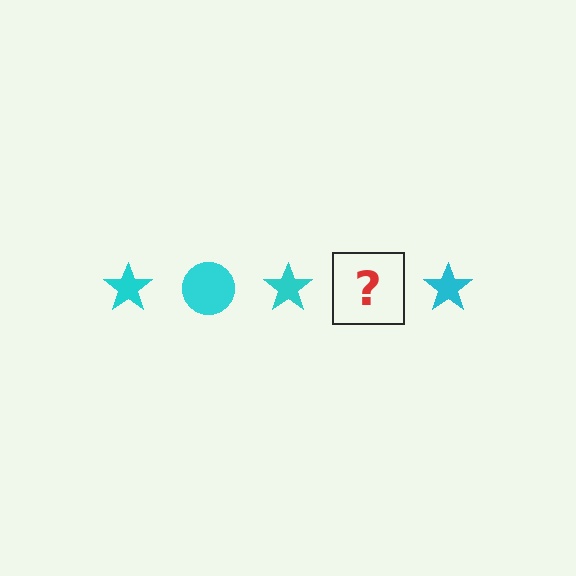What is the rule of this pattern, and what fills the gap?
The rule is that the pattern cycles through star, circle shapes in cyan. The gap should be filled with a cyan circle.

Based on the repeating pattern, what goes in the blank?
The blank should be a cyan circle.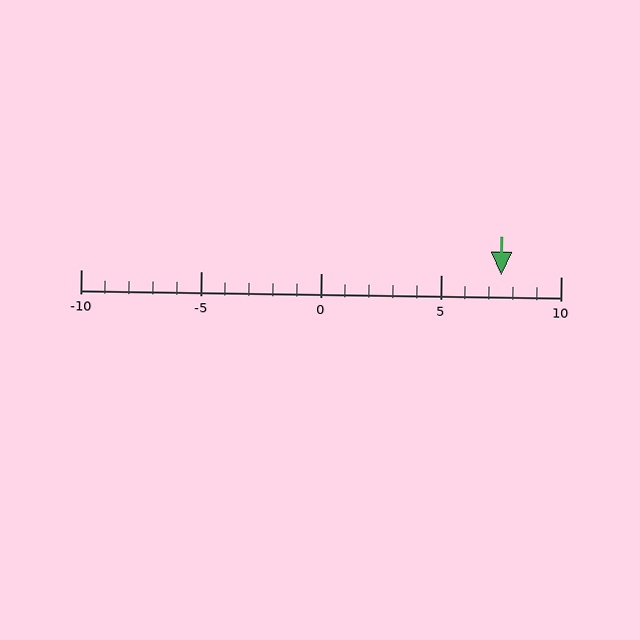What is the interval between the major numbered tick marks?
The major tick marks are spaced 5 units apart.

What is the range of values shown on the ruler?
The ruler shows values from -10 to 10.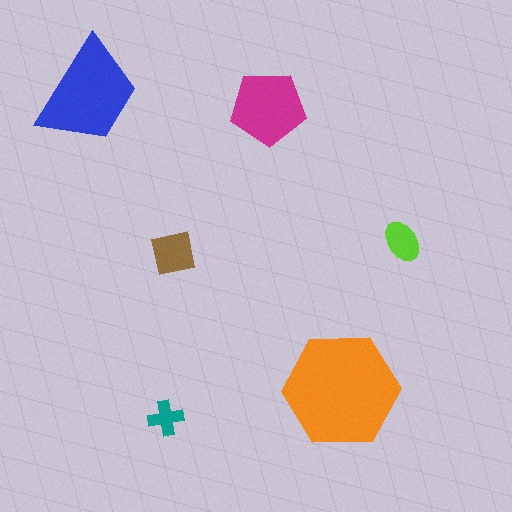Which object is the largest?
The orange hexagon.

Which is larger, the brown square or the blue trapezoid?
The blue trapezoid.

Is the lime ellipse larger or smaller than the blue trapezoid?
Smaller.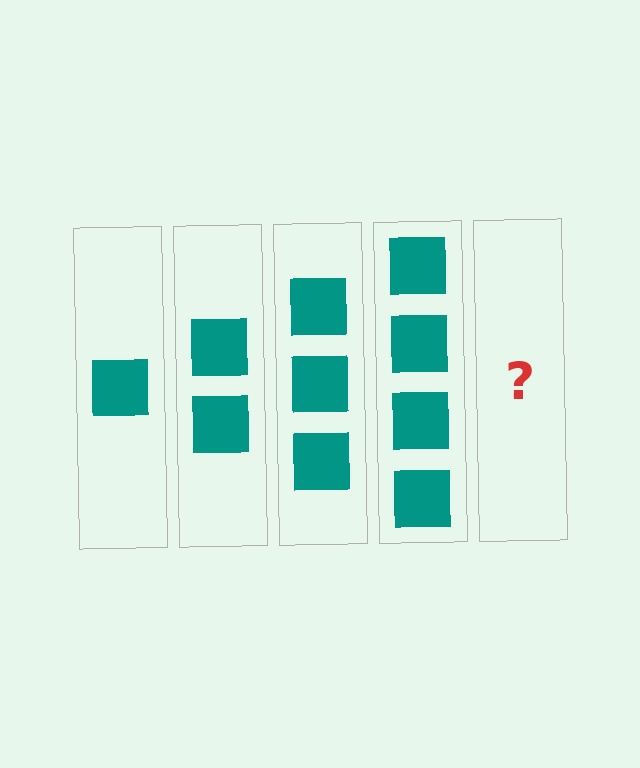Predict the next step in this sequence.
The next step is 5 squares.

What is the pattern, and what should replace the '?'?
The pattern is that each step adds one more square. The '?' should be 5 squares.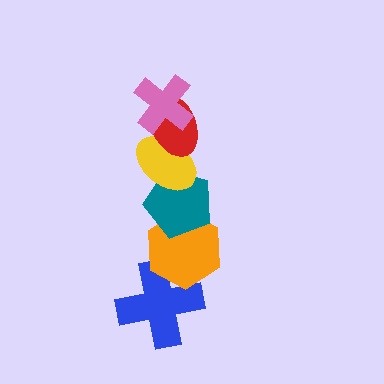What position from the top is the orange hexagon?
The orange hexagon is 5th from the top.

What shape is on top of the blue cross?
The orange hexagon is on top of the blue cross.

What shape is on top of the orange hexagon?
The teal pentagon is on top of the orange hexagon.